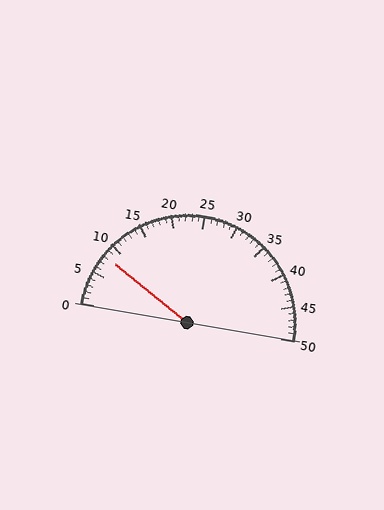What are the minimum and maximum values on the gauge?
The gauge ranges from 0 to 50.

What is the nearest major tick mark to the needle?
The nearest major tick mark is 10.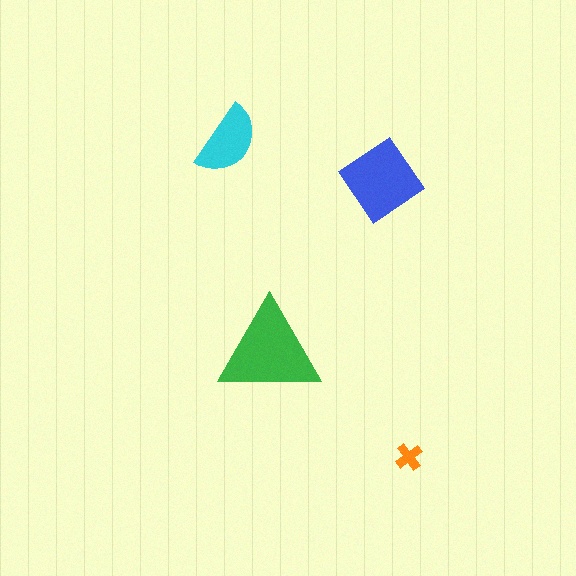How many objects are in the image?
There are 4 objects in the image.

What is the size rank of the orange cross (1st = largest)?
4th.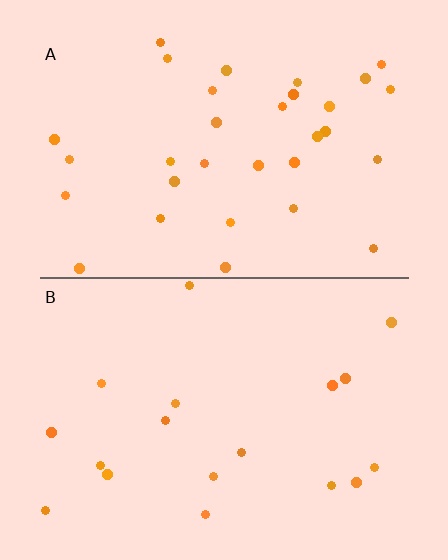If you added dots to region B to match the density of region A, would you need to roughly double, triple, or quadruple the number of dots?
Approximately double.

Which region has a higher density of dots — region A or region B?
A (the top).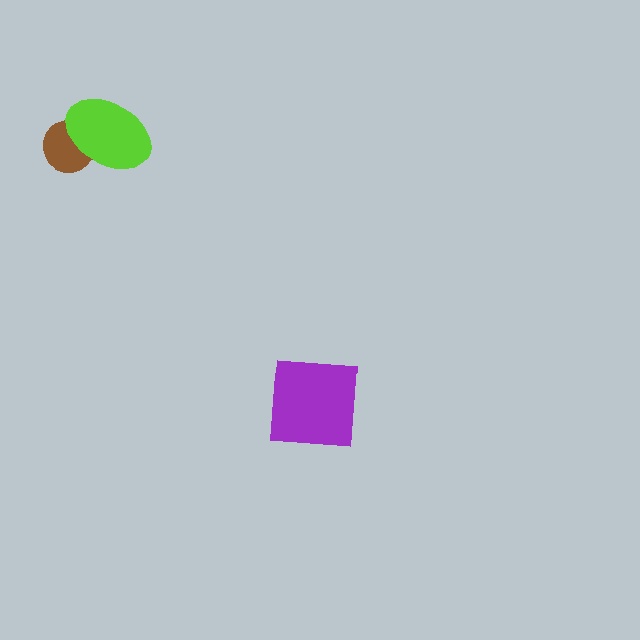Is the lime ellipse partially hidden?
No, no other shape covers it.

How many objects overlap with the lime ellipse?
1 object overlaps with the lime ellipse.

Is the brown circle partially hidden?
Yes, it is partially covered by another shape.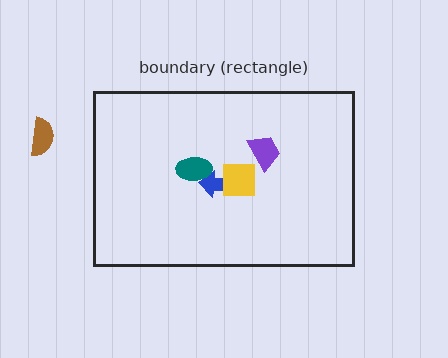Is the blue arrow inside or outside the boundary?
Inside.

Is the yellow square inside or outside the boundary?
Inside.